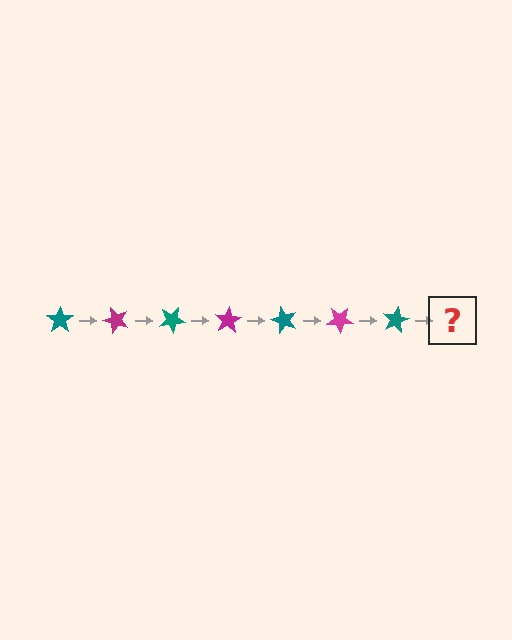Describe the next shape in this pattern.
It should be a magenta star, rotated 350 degrees from the start.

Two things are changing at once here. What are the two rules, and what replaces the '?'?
The two rules are that it rotates 50 degrees each step and the color cycles through teal and magenta. The '?' should be a magenta star, rotated 350 degrees from the start.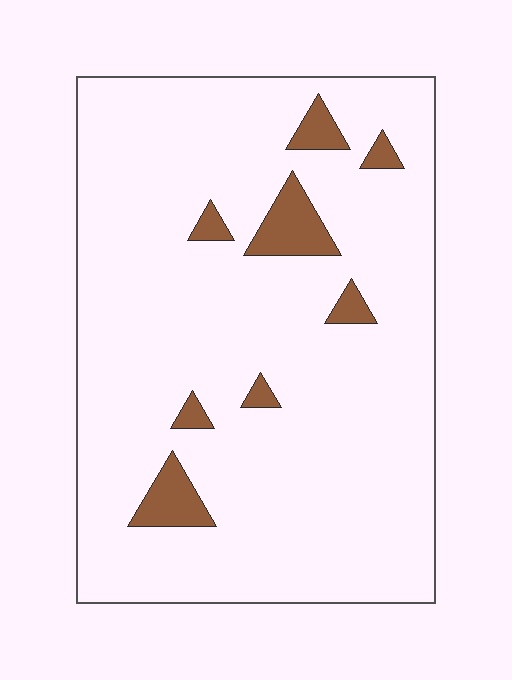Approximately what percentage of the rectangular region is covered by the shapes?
Approximately 10%.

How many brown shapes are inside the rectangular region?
8.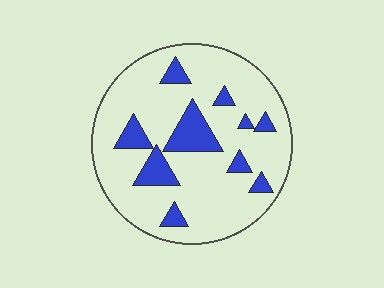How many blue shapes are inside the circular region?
10.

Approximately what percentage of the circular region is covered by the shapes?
Approximately 20%.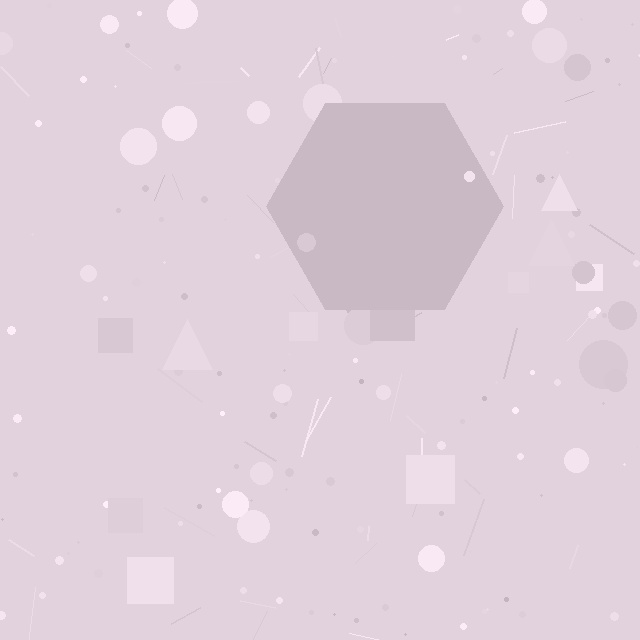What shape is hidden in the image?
A hexagon is hidden in the image.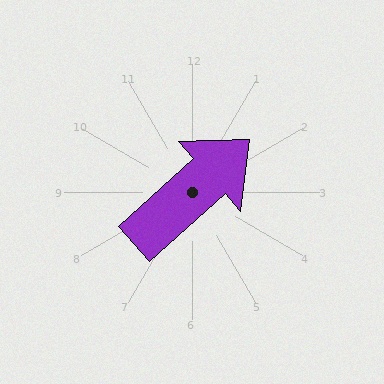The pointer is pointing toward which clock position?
Roughly 2 o'clock.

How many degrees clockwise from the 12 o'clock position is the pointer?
Approximately 48 degrees.